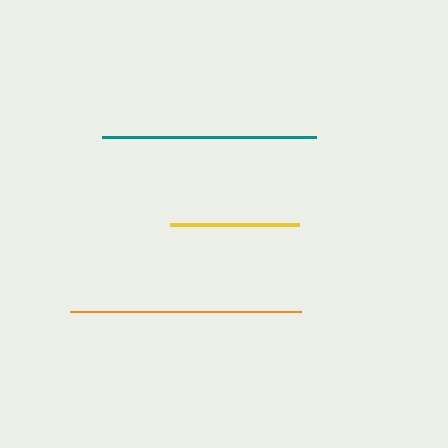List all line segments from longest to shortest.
From longest to shortest: orange, teal, yellow.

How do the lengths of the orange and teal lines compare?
The orange and teal lines are approximately the same length.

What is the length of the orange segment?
The orange segment is approximately 232 pixels long.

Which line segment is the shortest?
The yellow line is the shortest at approximately 129 pixels.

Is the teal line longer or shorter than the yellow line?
The teal line is longer than the yellow line.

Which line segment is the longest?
The orange line is the longest at approximately 232 pixels.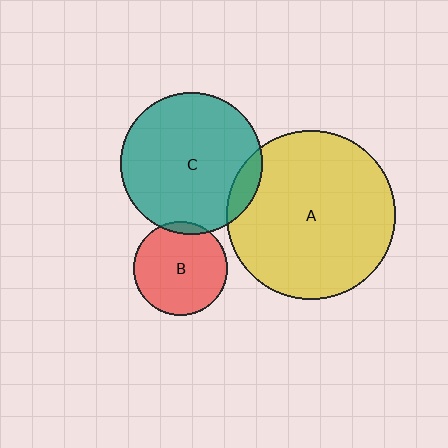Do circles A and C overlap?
Yes.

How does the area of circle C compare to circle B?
Approximately 2.3 times.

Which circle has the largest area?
Circle A (yellow).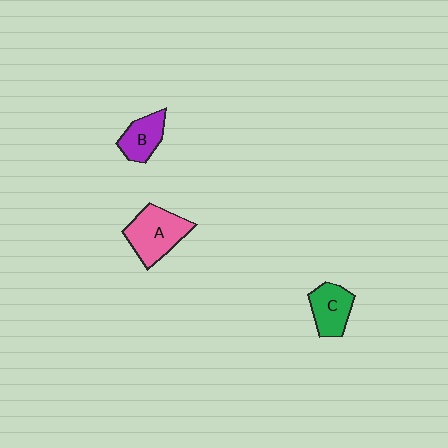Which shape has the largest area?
Shape A (pink).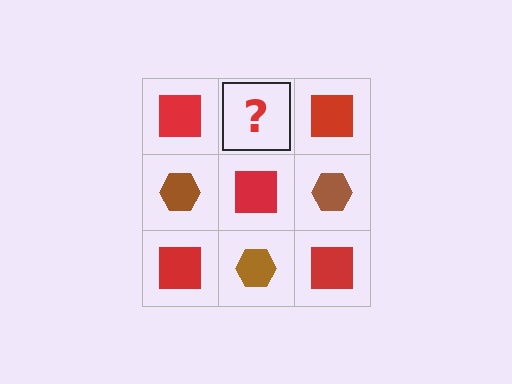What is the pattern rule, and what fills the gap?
The rule is that it alternates red square and brown hexagon in a checkerboard pattern. The gap should be filled with a brown hexagon.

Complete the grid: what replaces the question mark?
The question mark should be replaced with a brown hexagon.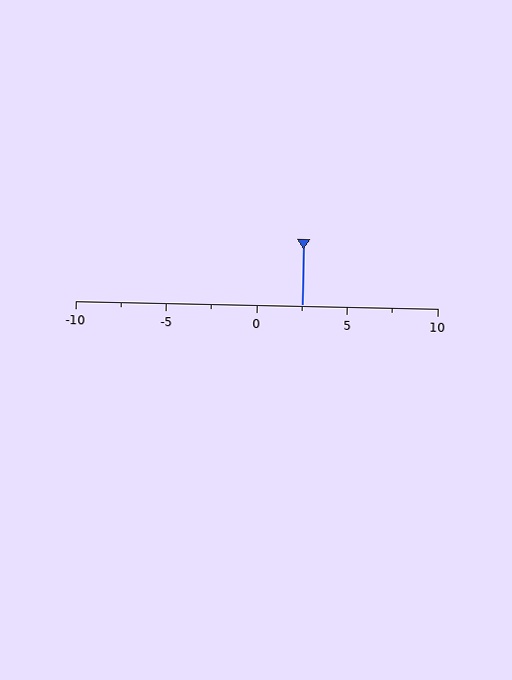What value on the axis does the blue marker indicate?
The marker indicates approximately 2.5.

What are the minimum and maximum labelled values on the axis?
The axis runs from -10 to 10.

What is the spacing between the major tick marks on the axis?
The major ticks are spaced 5 apart.